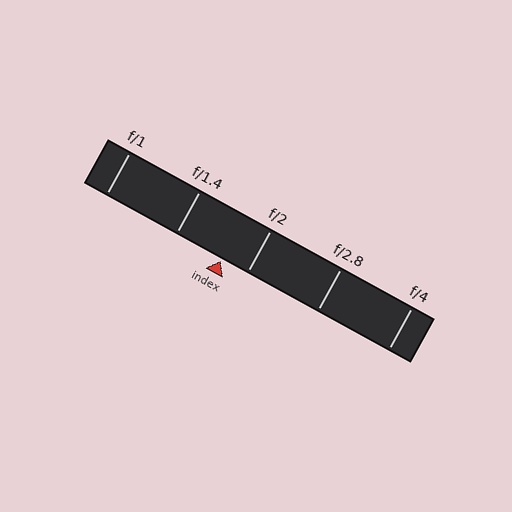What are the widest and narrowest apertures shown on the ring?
The widest aperture shown is f/1 and the narrowest is f/4.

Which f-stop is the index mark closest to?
The index mark is closest to f/2.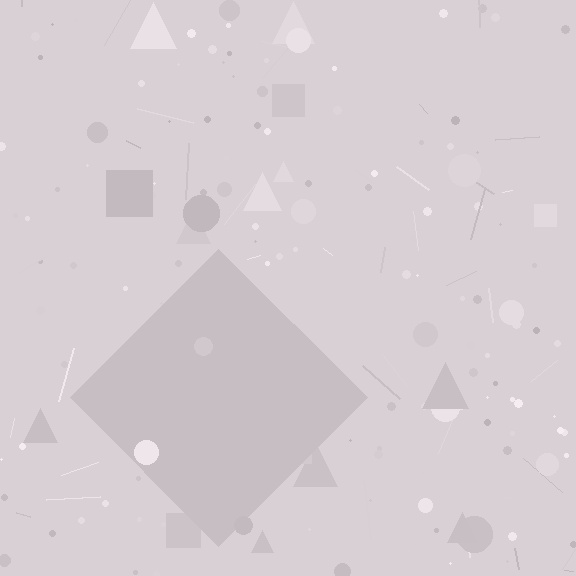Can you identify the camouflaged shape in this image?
The camouflaged shape is a diamond.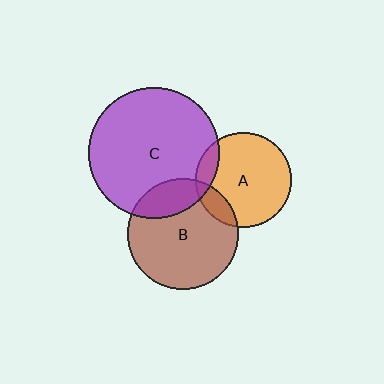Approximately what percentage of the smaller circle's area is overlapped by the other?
Approximately 15%.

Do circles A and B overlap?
Yes.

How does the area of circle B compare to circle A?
Approximately 1.4 times.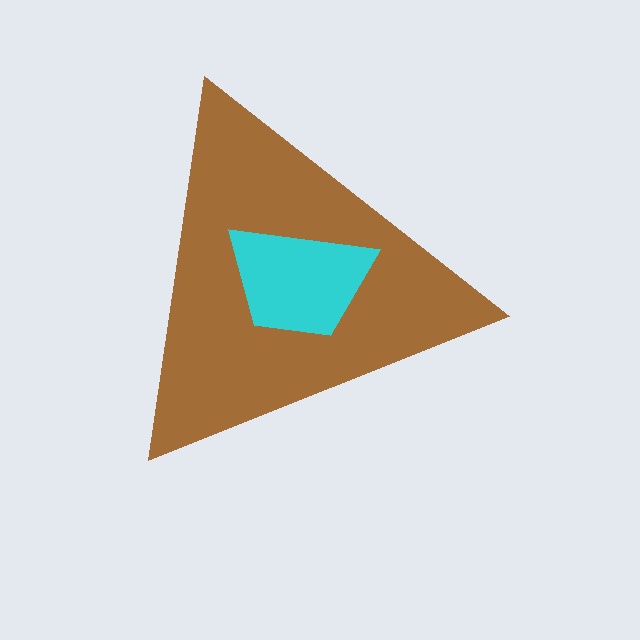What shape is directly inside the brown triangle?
The cyan trapezoid.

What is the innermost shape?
The cyan trapezoid.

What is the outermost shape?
The brown triangle.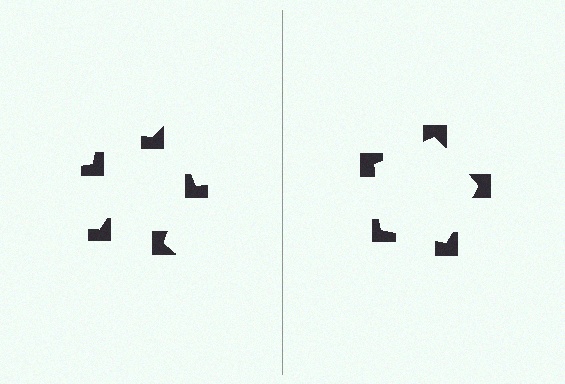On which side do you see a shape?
An illusory pentagon appears on the right side. On the left side the wedge cuts are rotated, so no coherent shape forms.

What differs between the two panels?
The notched squares are positioned identically on both sides; only the wedge orientations differ. On the right they align to a pentagon; on the left they are misaligned.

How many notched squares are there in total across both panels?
10 — 5 on each side.